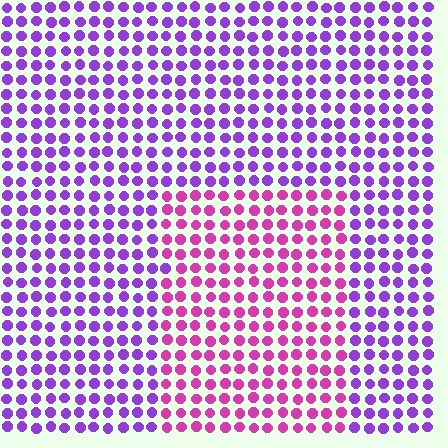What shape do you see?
I see a rectangle.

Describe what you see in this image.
The image is filled with small purple elements in a uniform arrangement. A rectangle-shaped region is visible where the elements are tinted to a slightly different hue, forming a subtle color boundary.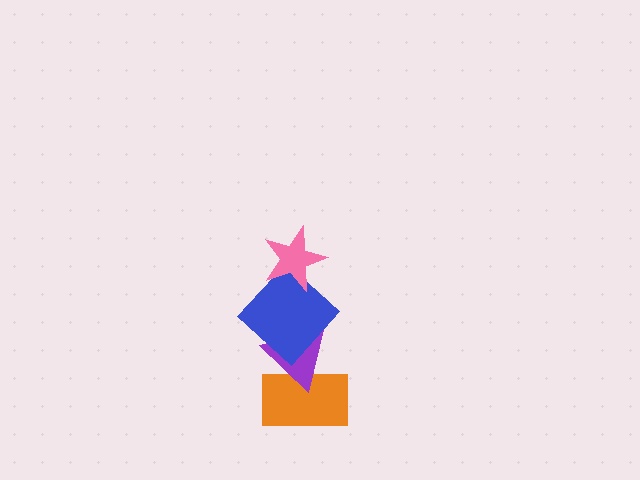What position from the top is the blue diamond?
The blue diamond is 2nd from the top.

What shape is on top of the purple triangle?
The blue diamond is on top of the purple triangle.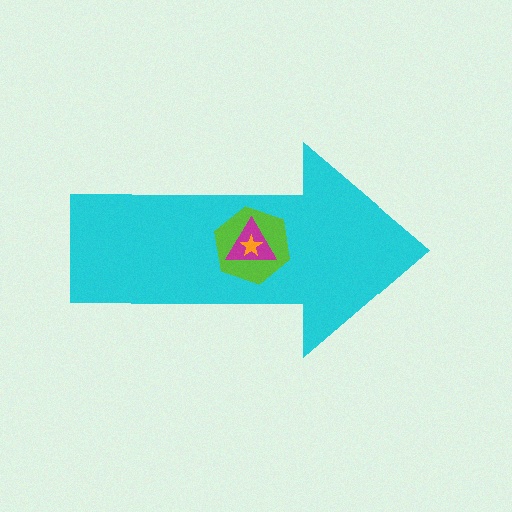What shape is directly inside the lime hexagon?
The magenta triangle.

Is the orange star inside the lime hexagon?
Yes.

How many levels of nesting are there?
4.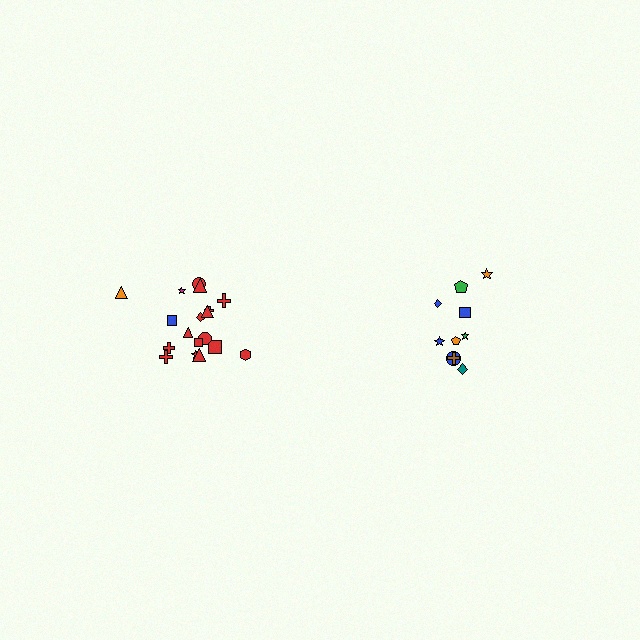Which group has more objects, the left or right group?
The left group.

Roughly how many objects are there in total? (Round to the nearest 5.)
Roughly 30 objects in total.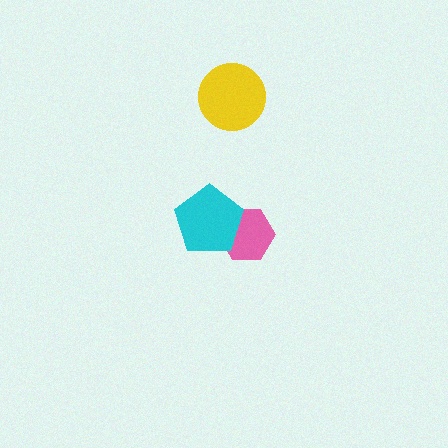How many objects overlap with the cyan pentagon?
1 object overlaps with the cyan pentagon.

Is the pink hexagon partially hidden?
Yes, it is partially covered by another shape.